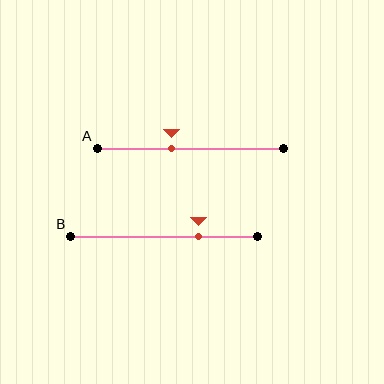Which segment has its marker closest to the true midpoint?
Segment A has its marker closest to the true midpoint.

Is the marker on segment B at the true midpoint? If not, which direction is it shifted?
No, the marker on segment B is shifted to the right by about 19% of the segment length.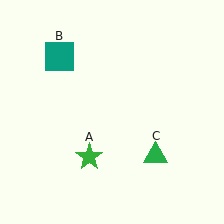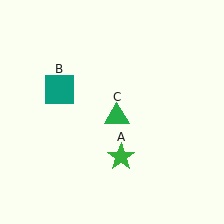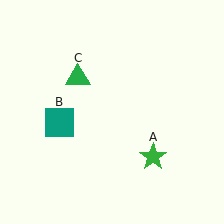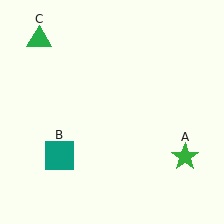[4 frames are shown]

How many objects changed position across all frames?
3 objects changed position: green star (object A), teal square (object B), green triangle (object C).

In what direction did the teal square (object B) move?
The teal square (object B) moved down.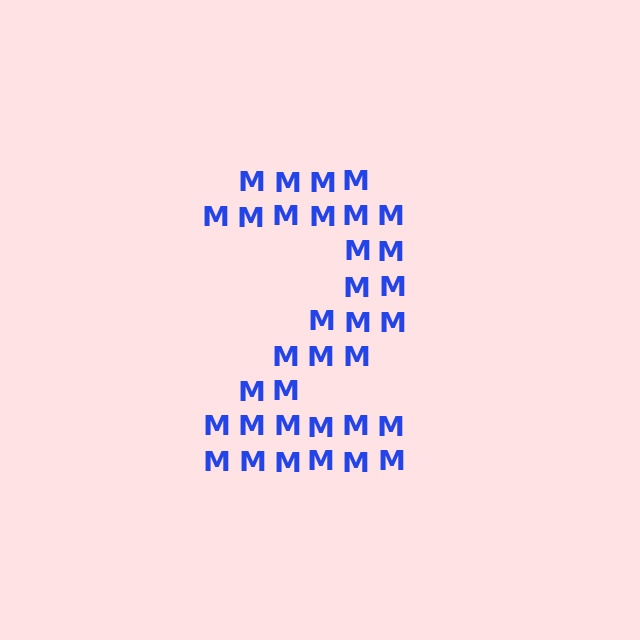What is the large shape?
The large shape is the digit 2.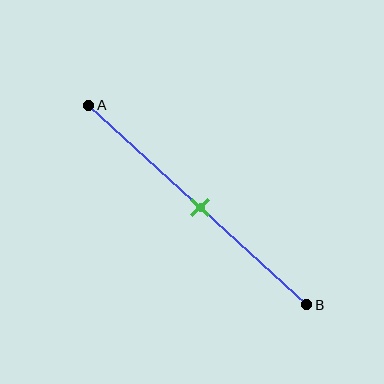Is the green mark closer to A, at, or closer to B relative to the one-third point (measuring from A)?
The green mark is closer to point B than the one-third point of segment AB.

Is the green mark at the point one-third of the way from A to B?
No, the mark is at about 50% from A, not at the 33% one-third point.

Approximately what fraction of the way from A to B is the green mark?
The green mark is approximately 50% of the way from A to B.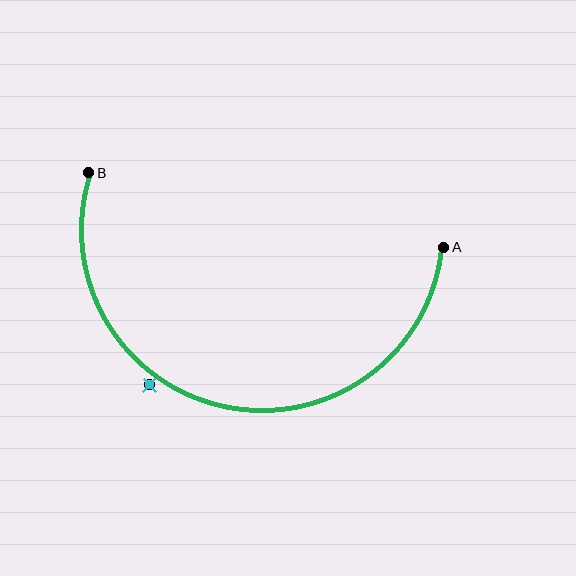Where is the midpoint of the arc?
The arc midpoint is the point on the curve farthest from the straight line joining A and B. It sits below that line.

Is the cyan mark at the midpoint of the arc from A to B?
No — the cyan mark does not lie on the arc at all. It sits slightly outside the curve.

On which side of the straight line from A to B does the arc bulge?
The arc bulges below the straight line connecting A and B.